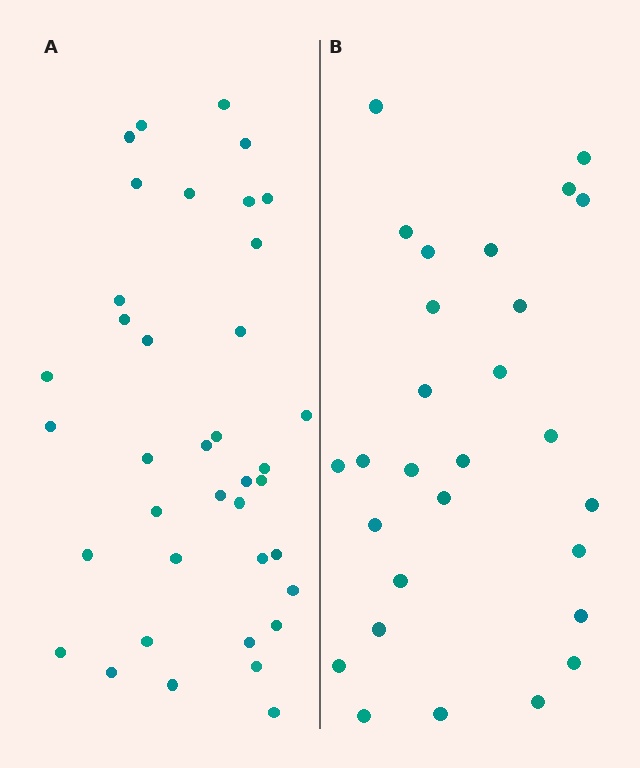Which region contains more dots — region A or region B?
Region A (the left region) has more dots.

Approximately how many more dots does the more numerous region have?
Region A has roughly 10 or so more dots than region B.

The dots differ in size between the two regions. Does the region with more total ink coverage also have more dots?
No. Region B has more total ink coverage because its dots are larger, but region A actually contains more individual dots. Total area can be misleading — the number of items is what matters here.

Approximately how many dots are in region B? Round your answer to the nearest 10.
About 30 dots. (The exact count is 28, which rounds to 30.)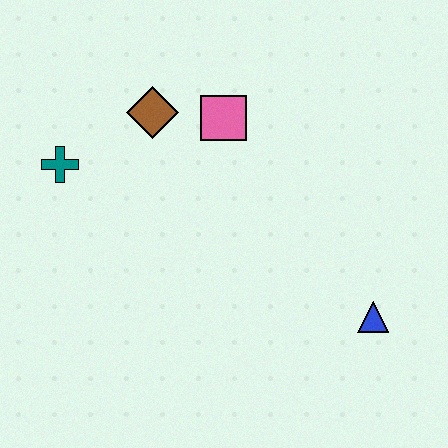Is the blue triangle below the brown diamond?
Yes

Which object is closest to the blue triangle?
The pink square is closest to the blue triangle.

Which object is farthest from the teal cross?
The blue triangle is farthest from the teal cross.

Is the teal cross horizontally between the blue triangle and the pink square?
No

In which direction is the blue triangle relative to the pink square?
The blue triangle is below the pink square.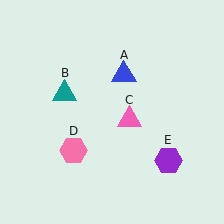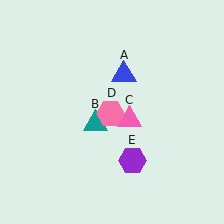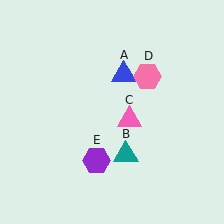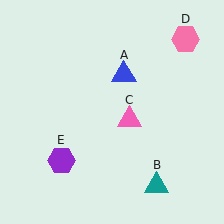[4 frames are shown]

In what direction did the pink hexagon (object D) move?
The pink hexagon (object D) moved up and to the right.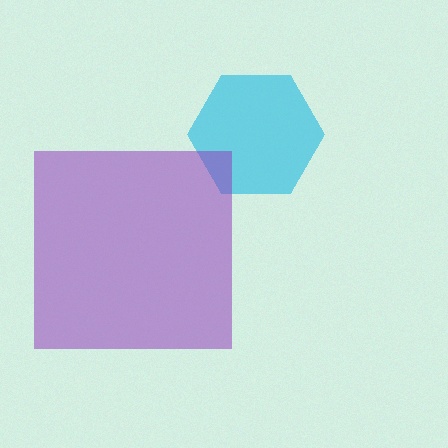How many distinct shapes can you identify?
There are 2 distinct shapes: a cyan hexagon, a purple square.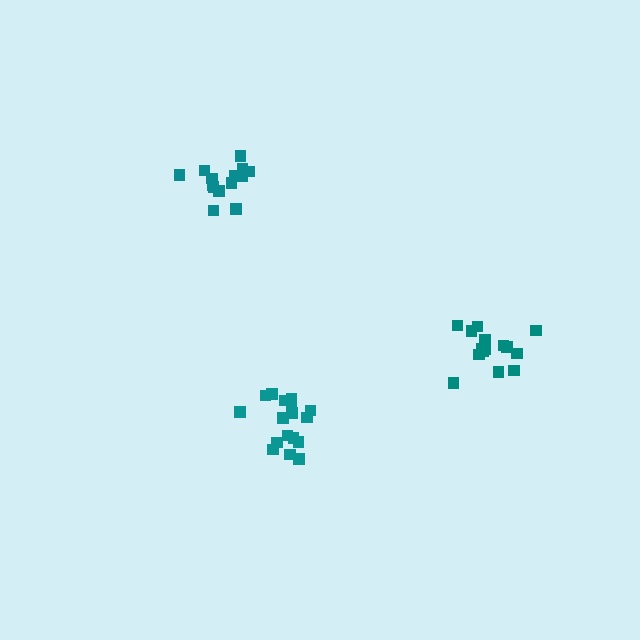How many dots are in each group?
Group 1: 17 dots, Group 2: 14 dots, Group 3: 15 dots (46 total).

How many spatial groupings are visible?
There are 3 spatial groupings.